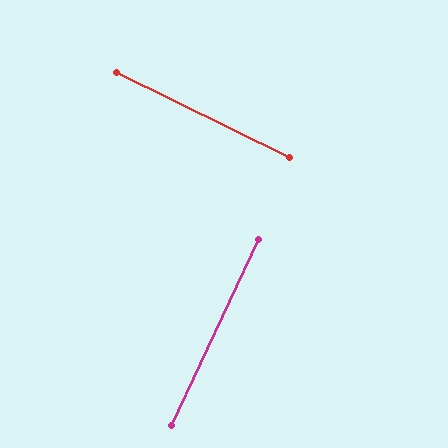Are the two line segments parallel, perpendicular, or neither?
Perpendicular — they meet at approximately 89°.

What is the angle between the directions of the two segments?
Approximately 89 degrees.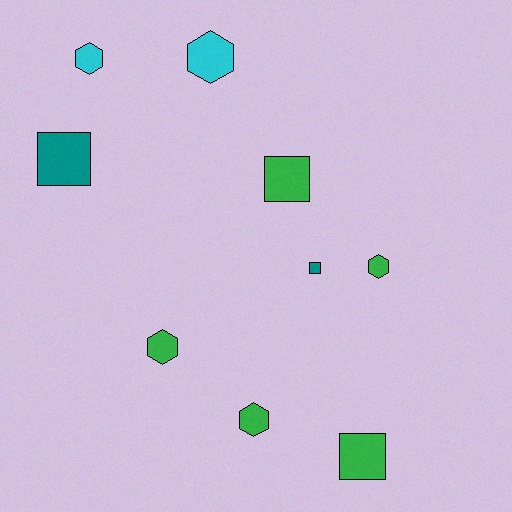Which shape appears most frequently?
Hexagon, with 5 objects.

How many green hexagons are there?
There are 3 green hexagons.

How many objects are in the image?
There are 9 objects.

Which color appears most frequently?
Green, with 5 objects.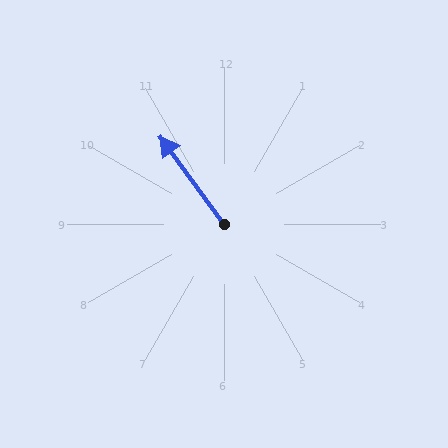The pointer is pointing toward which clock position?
Roughly 11 o'clock.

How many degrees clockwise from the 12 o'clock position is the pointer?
Approximately 324 degrees.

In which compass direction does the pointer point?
Northwest.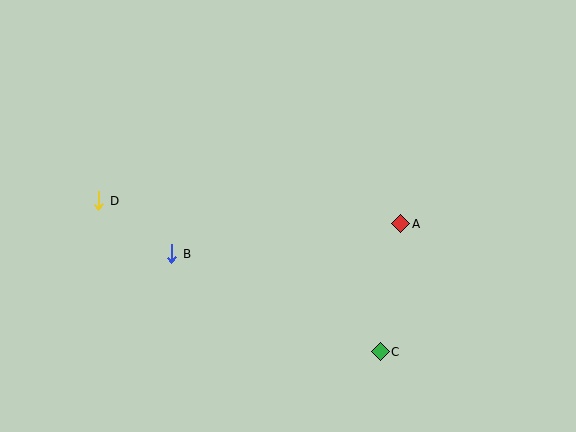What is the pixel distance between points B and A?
The distance between B and A is 231 pixels.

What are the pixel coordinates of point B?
Point B is at (171, 254).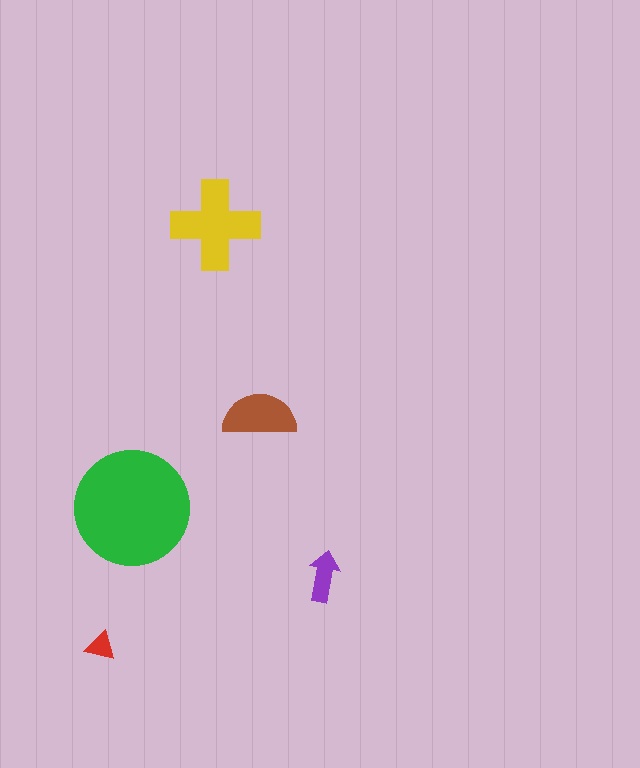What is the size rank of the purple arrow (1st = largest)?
4th.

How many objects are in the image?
There are 5 objects in the image.